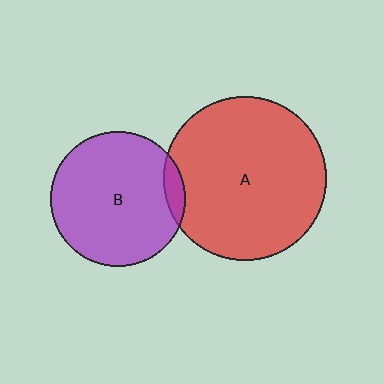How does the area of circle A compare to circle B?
Approximately 1.5 times.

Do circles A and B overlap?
Yes.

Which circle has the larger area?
Circle A (red).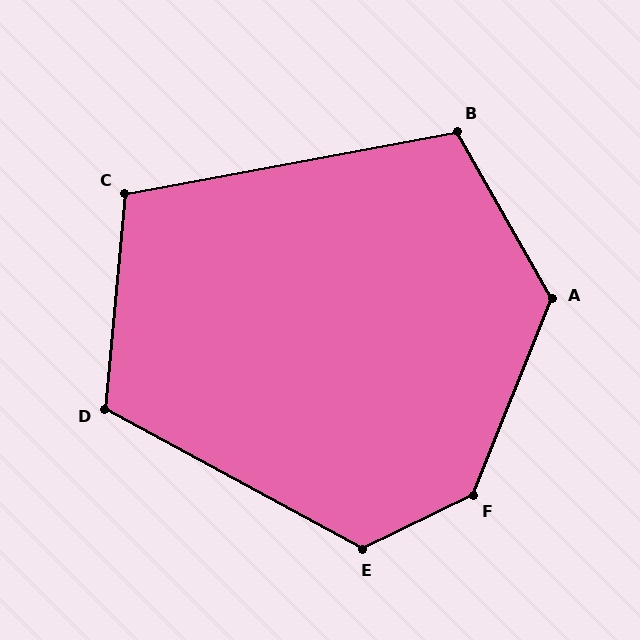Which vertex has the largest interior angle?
F, at approximately 138 degrees.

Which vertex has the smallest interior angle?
C, at approximately 106 degrees.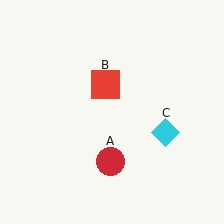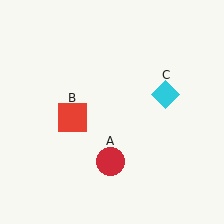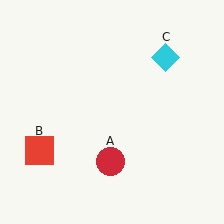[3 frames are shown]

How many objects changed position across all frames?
2 objects changed position: red square (object B), cyan diamond (object C).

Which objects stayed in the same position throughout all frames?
Red circle (object A) remained stationary.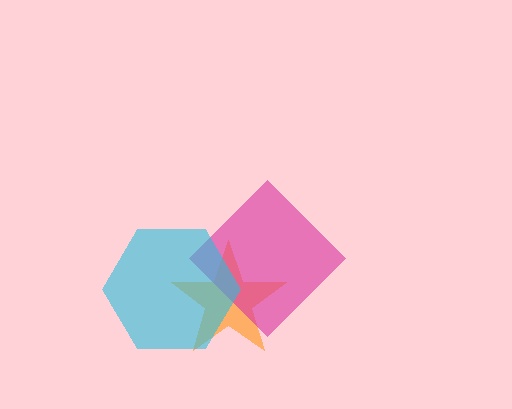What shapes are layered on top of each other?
The layered shapes are: an orange star, a magenta diamond, a cyan hexagon.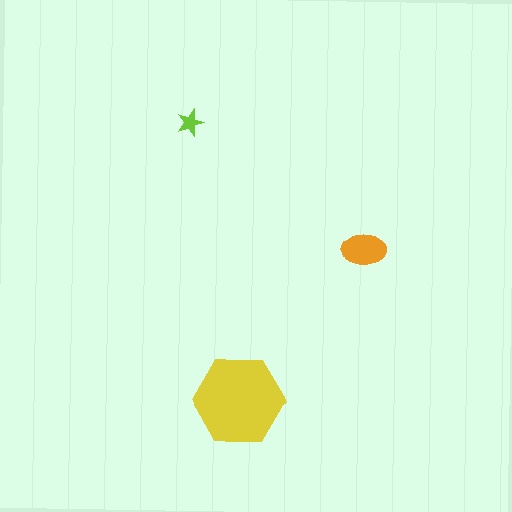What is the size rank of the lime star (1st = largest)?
3rd.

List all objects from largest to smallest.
The yellow hexagon, the orange ellipse, the lime star.